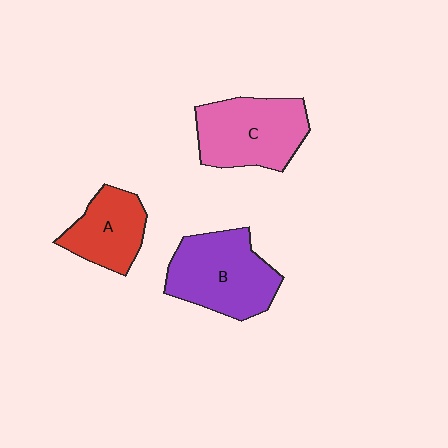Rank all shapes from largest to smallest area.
From largest to smallest: B (purple), C (pink), A (red).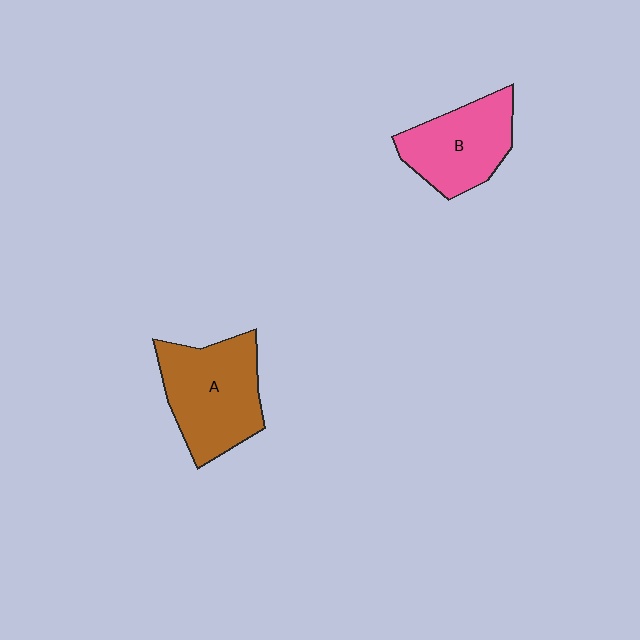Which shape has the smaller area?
Shape B (pink).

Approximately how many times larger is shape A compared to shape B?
Approximately 1.2 times.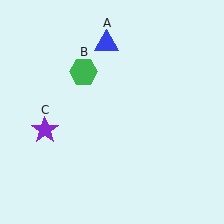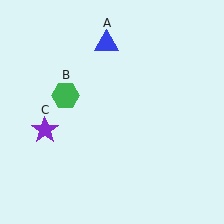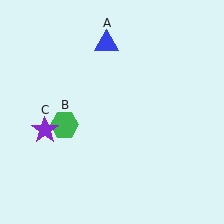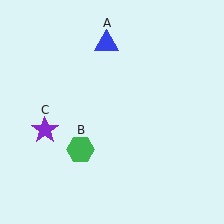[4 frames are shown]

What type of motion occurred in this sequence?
The green hexagon (object B) rotated counterclockwise around the center of the scene.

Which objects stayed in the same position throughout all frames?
Blue triangle (object A) and purple star (object C) remained stationary.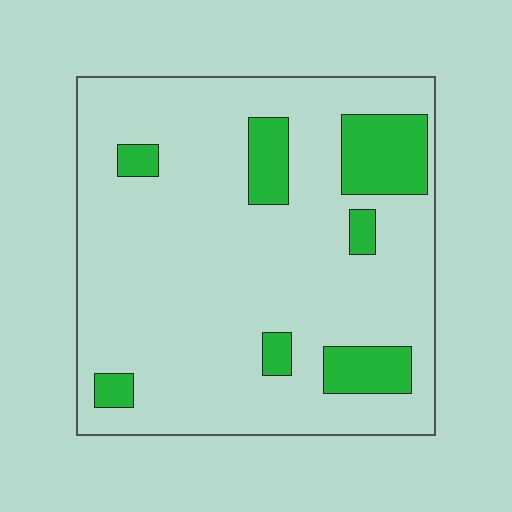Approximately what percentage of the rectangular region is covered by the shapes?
Approximately 15%.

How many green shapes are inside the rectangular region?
7.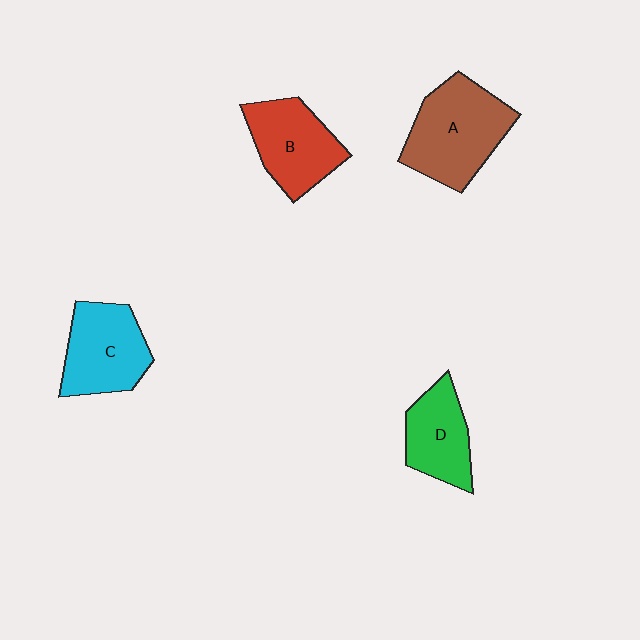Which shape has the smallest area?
Shape D (green).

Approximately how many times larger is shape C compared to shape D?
Approximately 1.2 times.